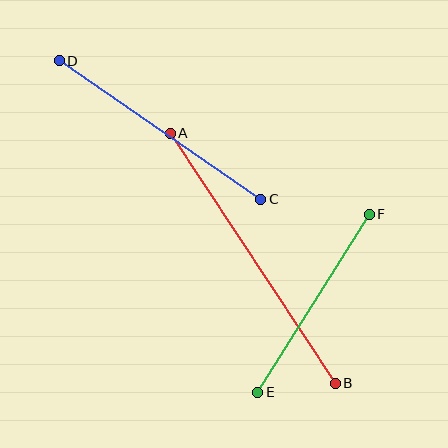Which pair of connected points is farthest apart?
Points A and B are farthest apart.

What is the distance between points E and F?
The distance is approximately 210 pixels.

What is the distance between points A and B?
The distance is approximately 300 pixels.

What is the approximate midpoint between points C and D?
The midpoint is at approximately (160, 130) pixels.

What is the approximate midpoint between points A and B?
The midpoint is at approximately (253, 258) pixels.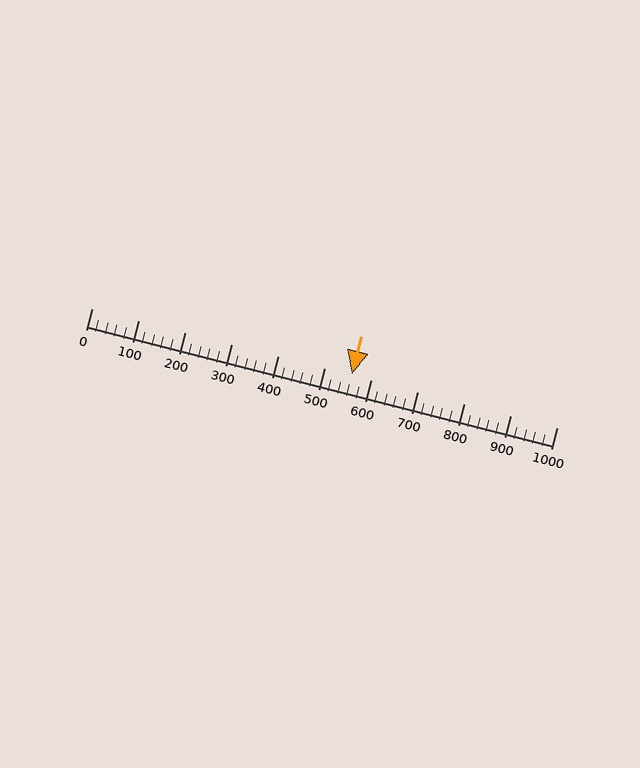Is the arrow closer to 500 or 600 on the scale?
The arrow is closer to 600.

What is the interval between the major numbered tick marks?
The major tick marks are spaced 100 units apart.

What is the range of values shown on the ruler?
The ruler shows values from 0 to 1000.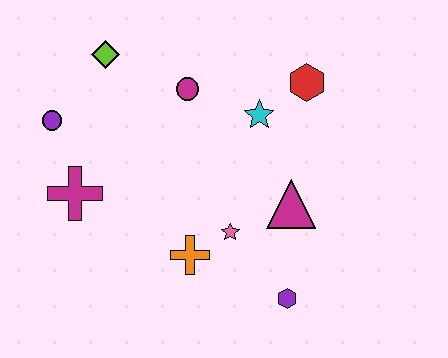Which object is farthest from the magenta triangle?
The purple circle is farthest from the magenta triangle.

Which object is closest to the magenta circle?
The cyan star is closest to the magenta circle.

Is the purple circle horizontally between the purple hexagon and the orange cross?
No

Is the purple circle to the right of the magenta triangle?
No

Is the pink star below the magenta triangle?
Yes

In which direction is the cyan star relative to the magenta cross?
The cyan star is to the right of the magenta cross.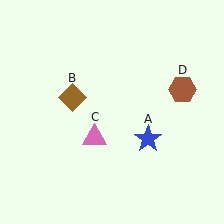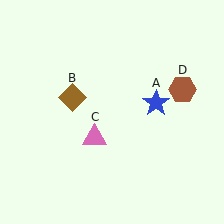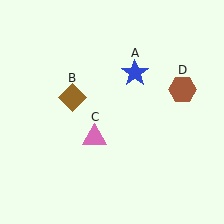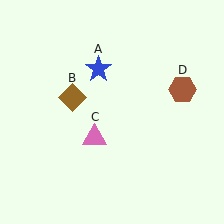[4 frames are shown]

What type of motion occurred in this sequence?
The blue star (object A) rotated counterclockwise around the center of the scene.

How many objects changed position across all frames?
1 object changed position: blue star (object A).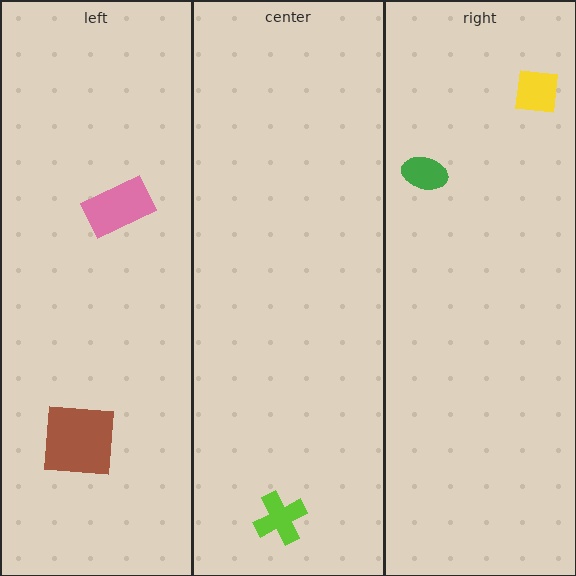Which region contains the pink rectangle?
The left region.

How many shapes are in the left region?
2.